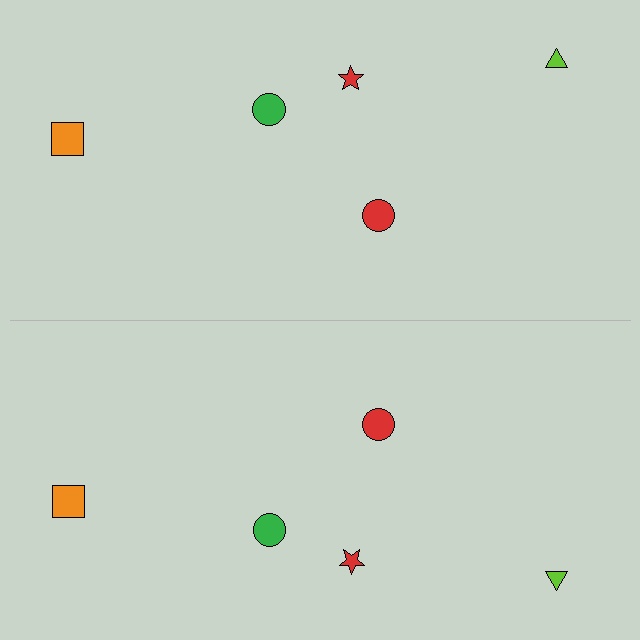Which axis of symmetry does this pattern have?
The pattern has a horizontal axis of symmetry running through the center of the image.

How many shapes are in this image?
There are 10 shapes in this image.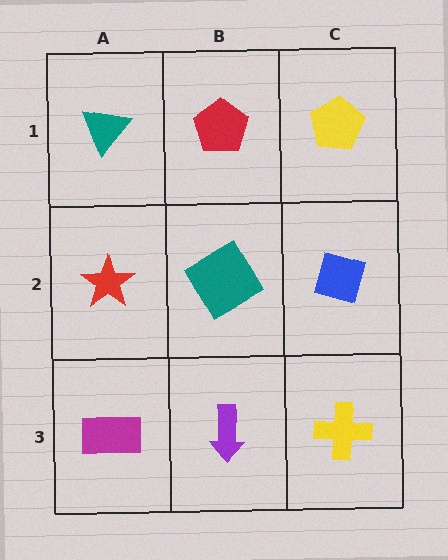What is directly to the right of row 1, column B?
A yellow pentagon.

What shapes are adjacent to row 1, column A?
A red star (row 2, column A), a red pentagon (row 1, column B).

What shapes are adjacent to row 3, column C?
A blue diamond (row 2, column C), a purple arrow (row 3, column B).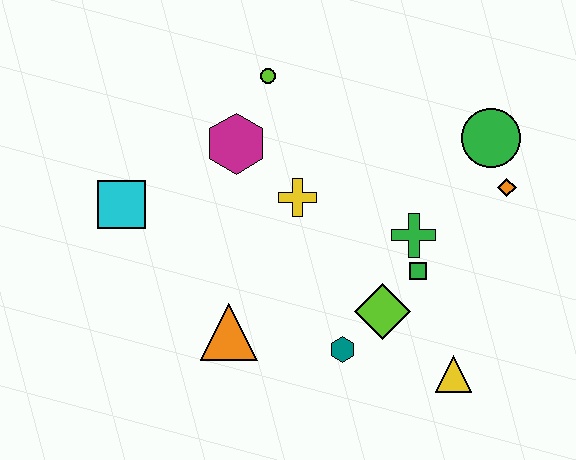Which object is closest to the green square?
The green cross is closest to the green square.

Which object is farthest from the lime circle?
The yellow triangle is farthest from the lime circle.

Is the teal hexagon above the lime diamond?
No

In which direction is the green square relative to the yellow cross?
The green square is to the right of the yellow cross.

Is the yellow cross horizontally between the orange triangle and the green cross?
Yes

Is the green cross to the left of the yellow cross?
No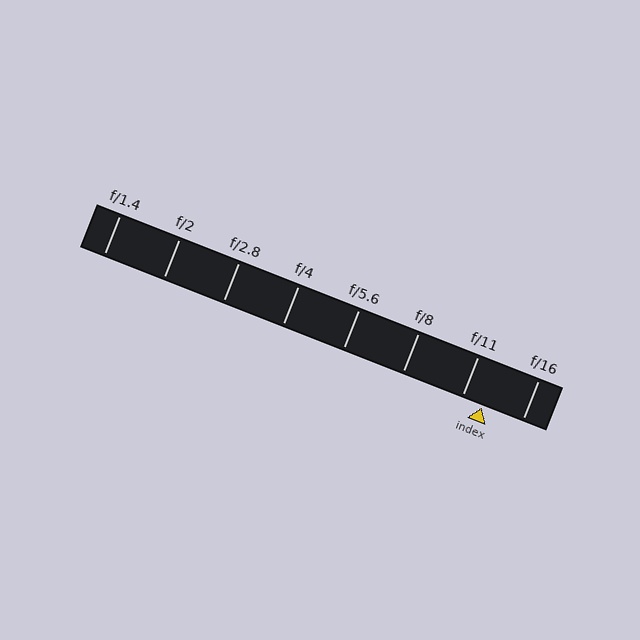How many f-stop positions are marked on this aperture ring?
There are 8 f-stop positions marked.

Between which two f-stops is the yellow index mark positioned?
The index mark is between f/11 and f/16.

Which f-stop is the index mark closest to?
The index mark is closest to f/11.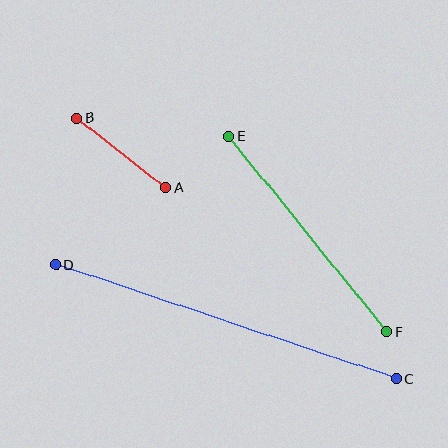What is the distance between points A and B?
The distance is approximately 113 pixels.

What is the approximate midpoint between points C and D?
The midpoint is at approximately (226, 322) pixels.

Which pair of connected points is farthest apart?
Points C and D are farthest apart.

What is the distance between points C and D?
The distance is approximately 359 pixels.